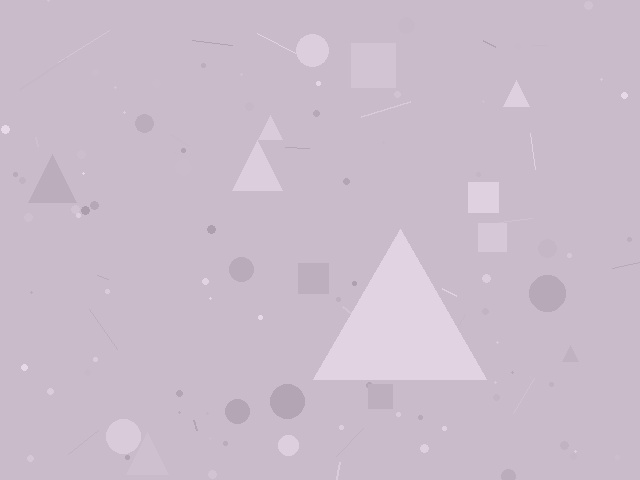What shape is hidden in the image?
A triangle is hidden in the image.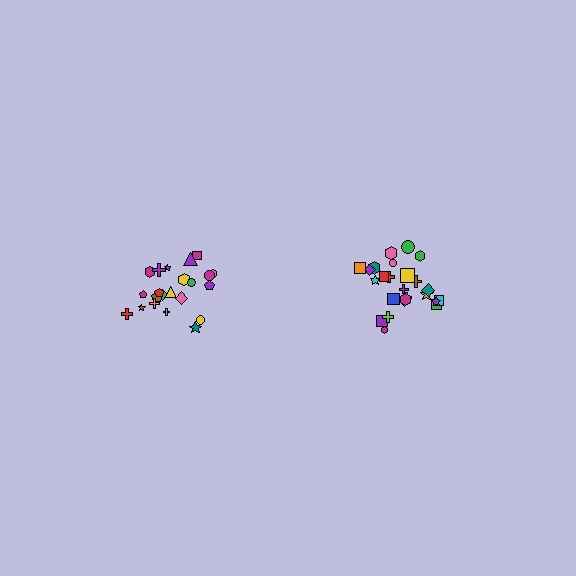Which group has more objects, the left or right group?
The right group.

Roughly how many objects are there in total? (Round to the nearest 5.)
Roughly 45 objects in total.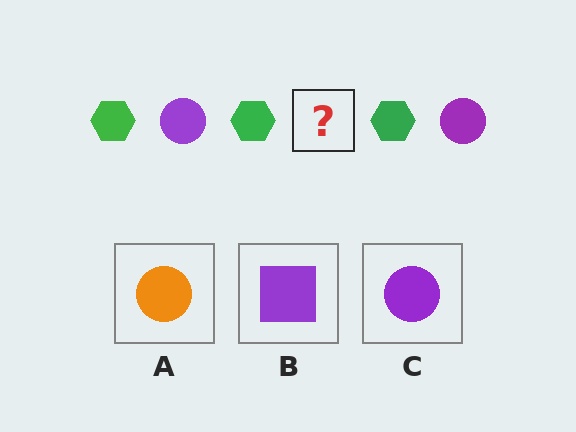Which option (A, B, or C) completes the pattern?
C.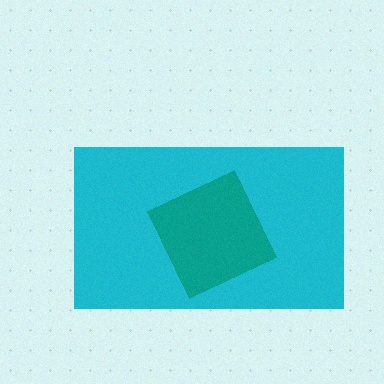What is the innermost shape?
The teal diamond.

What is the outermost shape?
The cyan rectangle.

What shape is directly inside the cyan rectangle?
The teal diamond.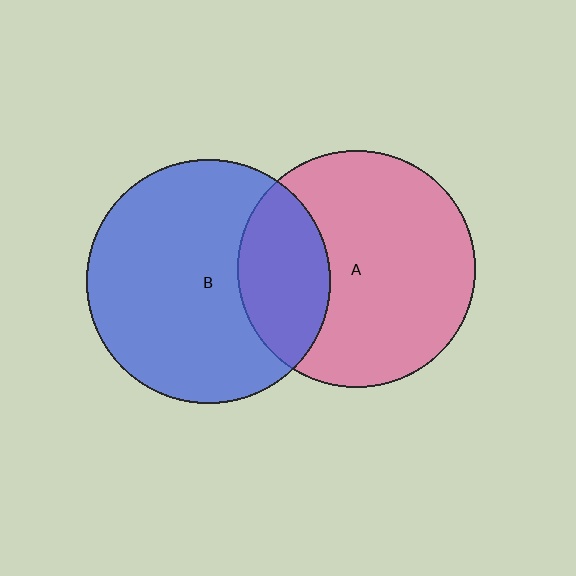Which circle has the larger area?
Circle B (blue).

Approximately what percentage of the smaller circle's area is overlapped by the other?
Approximately 30%.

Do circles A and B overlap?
Yes.